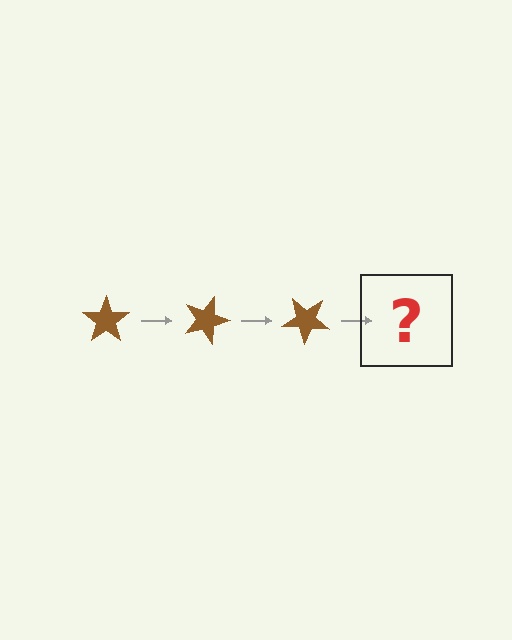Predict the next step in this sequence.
The next step is a brown star rotated 60 degrees.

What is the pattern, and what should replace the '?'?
The pattern is that the star rotates 20 degrees each step. The '?' should be a brown star rotated 60 degrees.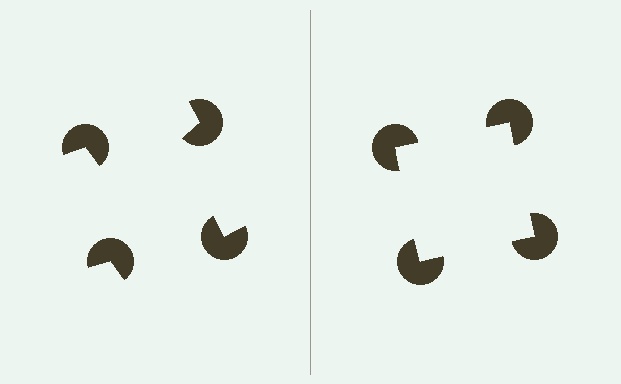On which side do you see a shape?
An illusory square appears on the right side. On the left side the wedge cuts are rotated, so no coherent shape forms.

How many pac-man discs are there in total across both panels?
8 — 4 on each side.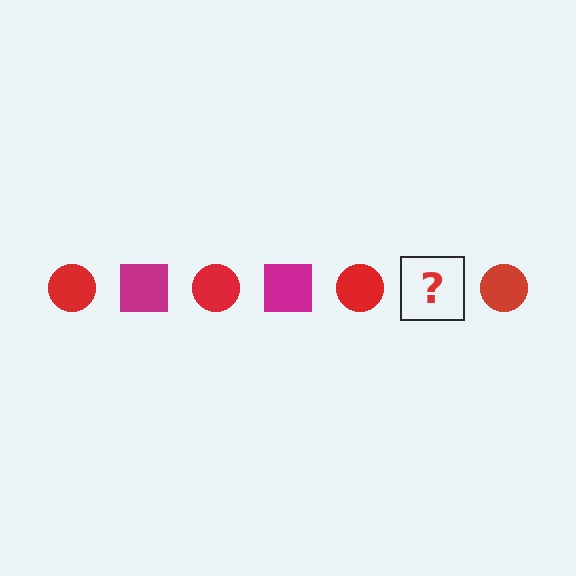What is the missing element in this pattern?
The missing element is a magenta square.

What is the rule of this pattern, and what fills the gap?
The rule is that the pattern alternates between red circle and magenta square. The gap should be filled with a magenta square.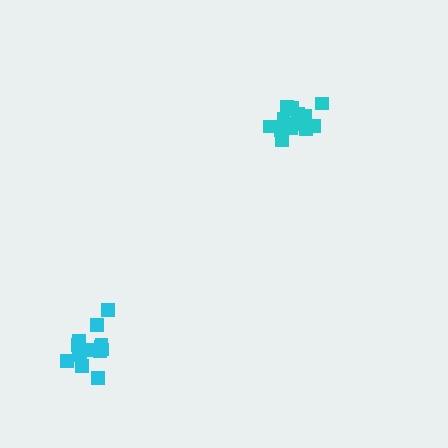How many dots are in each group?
Group 1: 15 dots, Group 2: 16 dots (31 total).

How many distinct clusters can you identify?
There are 2 distinct clusters.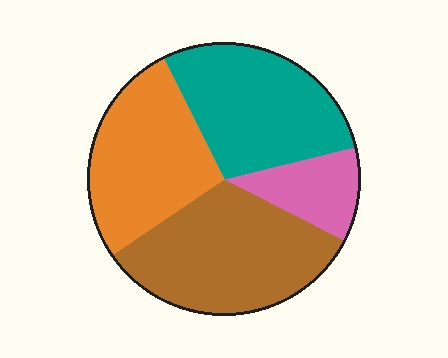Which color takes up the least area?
Pink, at roughly 10%.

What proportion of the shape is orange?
Orange takes up about one quarter (1/4) of the shape.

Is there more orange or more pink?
Orange.